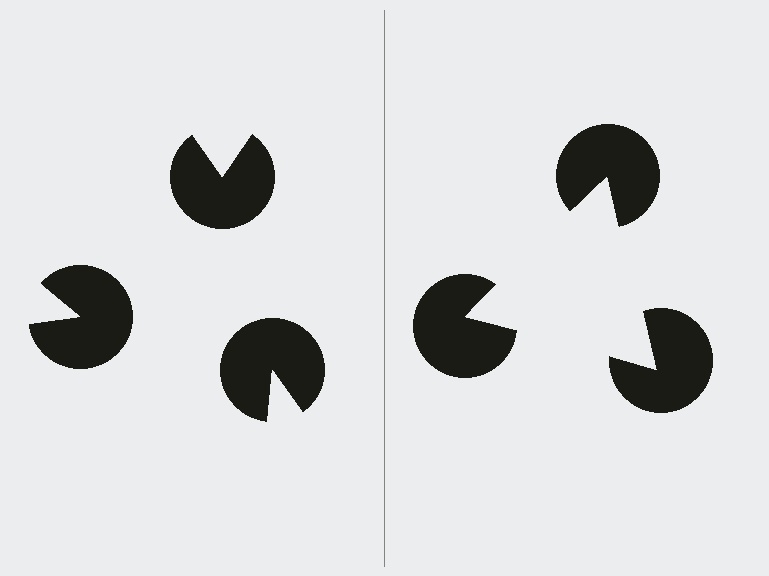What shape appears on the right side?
An illusory triangle.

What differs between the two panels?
The pac-man discs are positioned identically on both sides; only the wedge orientations differ. On the right they align to a triangle; on the left they are misaligned.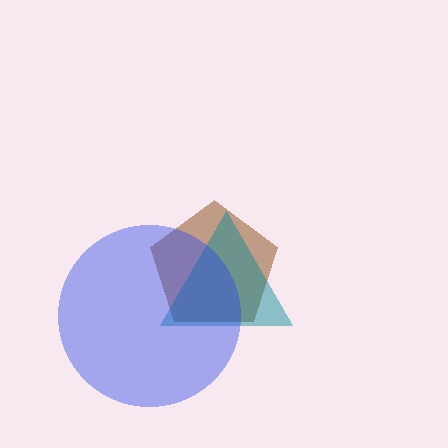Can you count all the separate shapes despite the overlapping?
Yes, there are 3 separate shapes.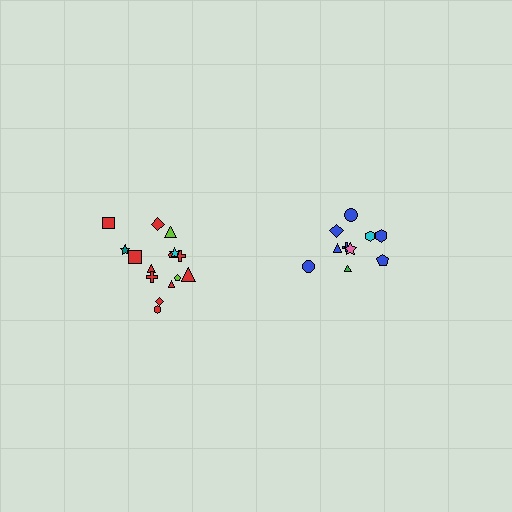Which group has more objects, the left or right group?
The left group.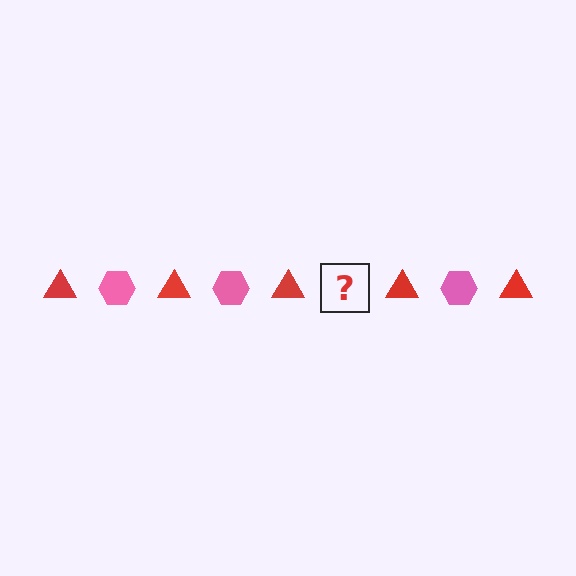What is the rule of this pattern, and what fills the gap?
The rule is that the pattern alternates between red triangle and pink hexagon. The gap should be filled with a pink hexagon.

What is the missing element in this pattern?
The missing element is a pink hexagon.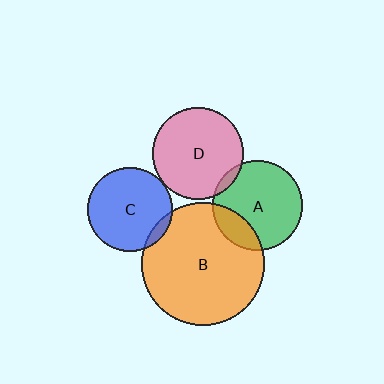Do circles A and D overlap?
Yes.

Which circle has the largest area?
Circle B (orange).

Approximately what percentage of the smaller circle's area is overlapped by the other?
Approximately 5%.